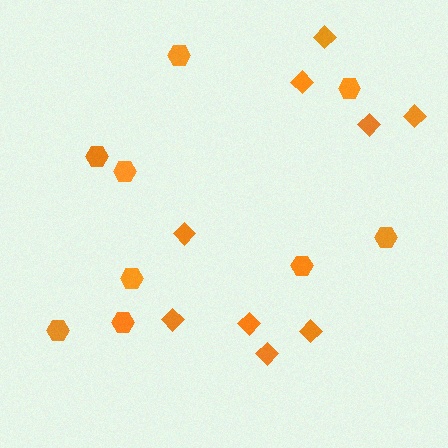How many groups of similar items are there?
There are 2 groups: one group of hexagons (9) and one group of diamonds (9).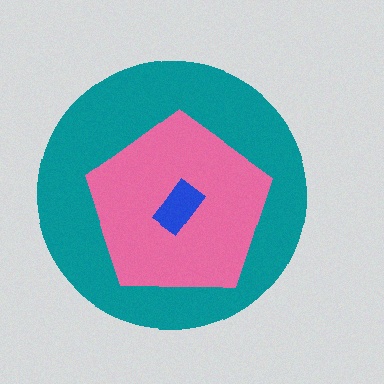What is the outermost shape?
The teal circle.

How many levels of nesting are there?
3.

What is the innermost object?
The blue rectangle.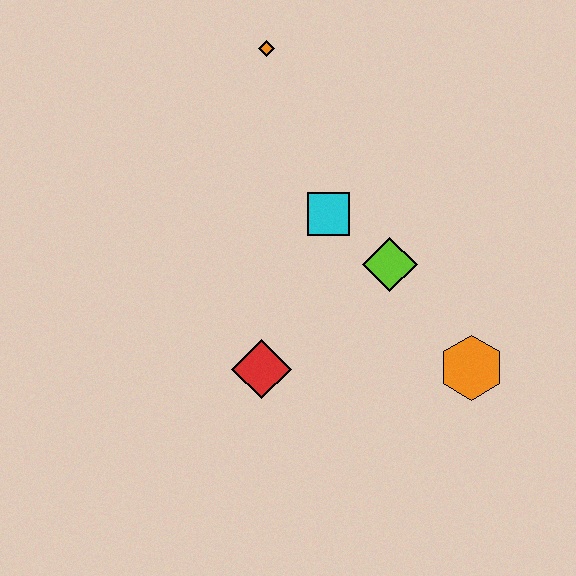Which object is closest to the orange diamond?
The cyan square is closest to the orange diamond.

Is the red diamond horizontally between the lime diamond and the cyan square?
No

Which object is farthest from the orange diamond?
The orange hexagon is farthest from the orange diamond.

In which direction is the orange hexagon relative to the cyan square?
The orange hexagon is below the cyan square.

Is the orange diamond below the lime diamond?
No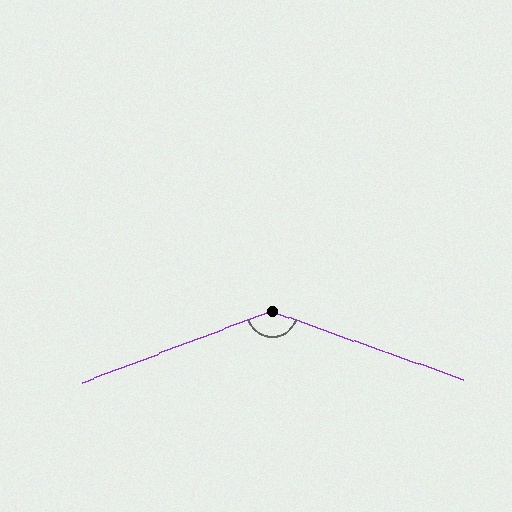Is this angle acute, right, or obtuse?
It is obtuse.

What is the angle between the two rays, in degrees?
Approximately 140 degrees.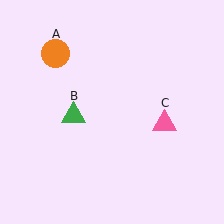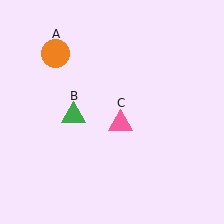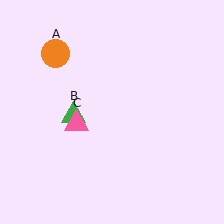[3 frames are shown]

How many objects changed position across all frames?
1 object changed position: pink triangle (object C).